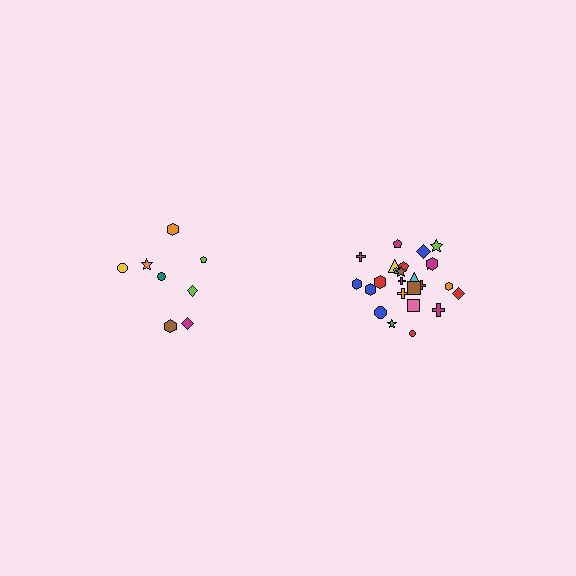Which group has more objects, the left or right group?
The right group.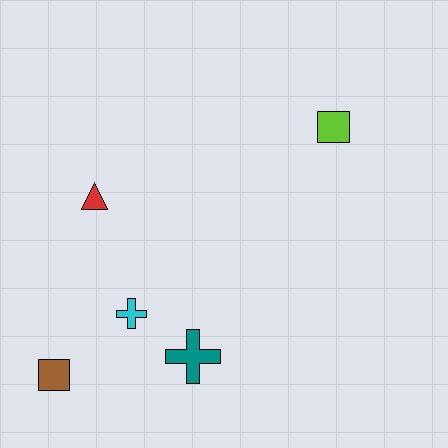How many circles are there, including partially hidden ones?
There are no circles.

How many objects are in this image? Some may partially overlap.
There are 5 objects.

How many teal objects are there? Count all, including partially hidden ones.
There is 1 teal object.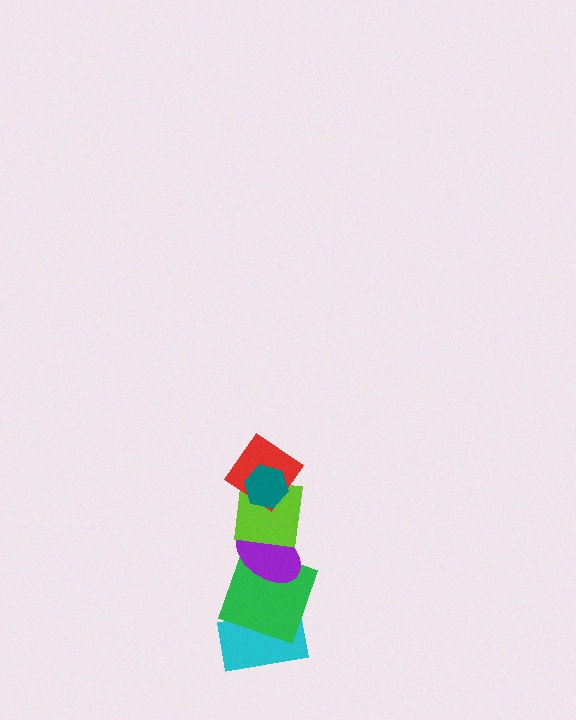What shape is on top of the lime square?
The red diamond is on top of the lime square.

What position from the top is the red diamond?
The red diamond is 2nd from the top.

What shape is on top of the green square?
The purple ellipse is on top of the green square.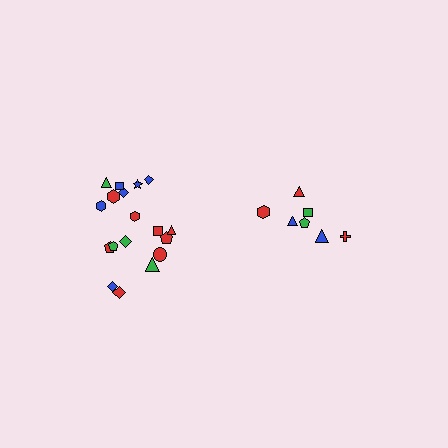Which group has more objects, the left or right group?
The left group.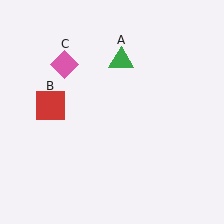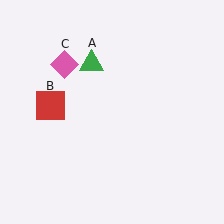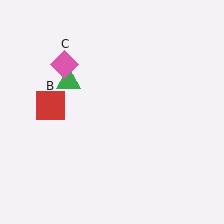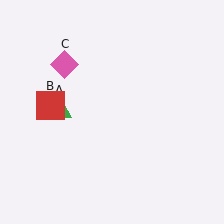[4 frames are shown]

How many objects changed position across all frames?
1 object changed position: green triangle (object A).